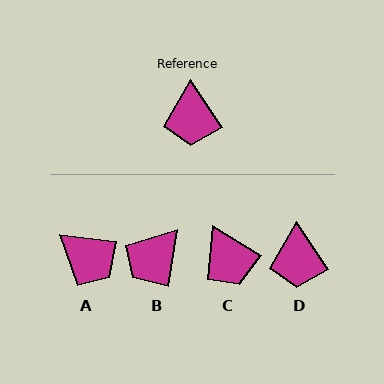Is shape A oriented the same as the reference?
No, it is off by about 49 degrees.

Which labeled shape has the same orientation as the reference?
D.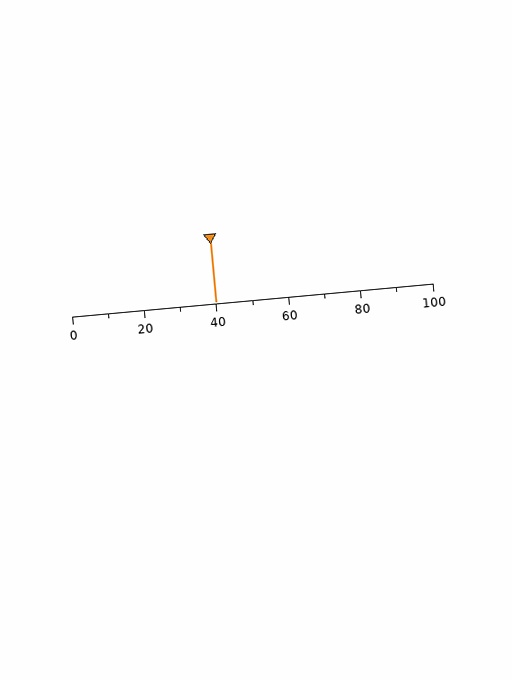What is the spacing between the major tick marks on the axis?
The major ticks are spaced 20 apart.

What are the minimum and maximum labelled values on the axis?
The axis runs from 0 to 100.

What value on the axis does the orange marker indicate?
The marker indicates approximately 40.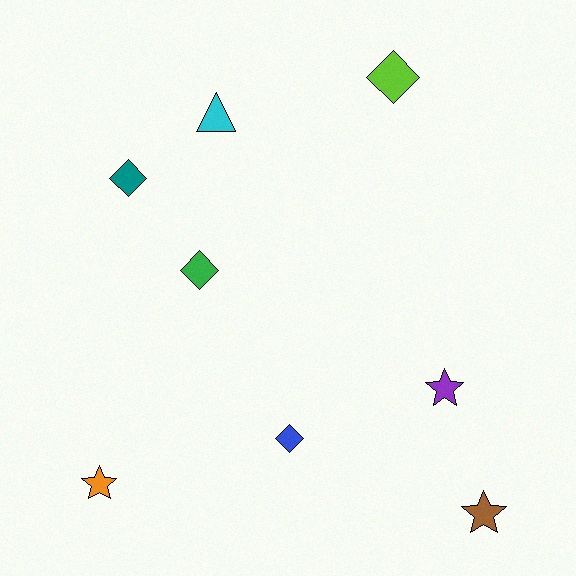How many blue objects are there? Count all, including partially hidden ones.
There is 1 blue object.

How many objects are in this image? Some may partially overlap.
There are 8 objects.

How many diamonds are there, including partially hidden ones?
There are 4 diamonds.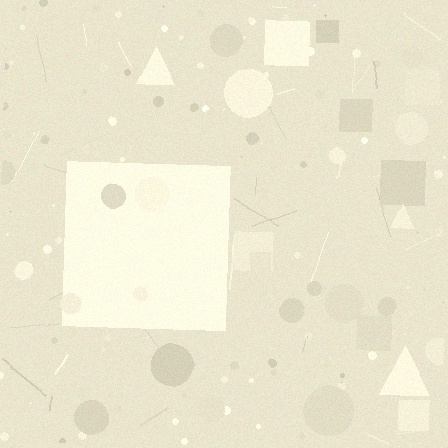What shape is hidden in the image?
A square is hidden in the image.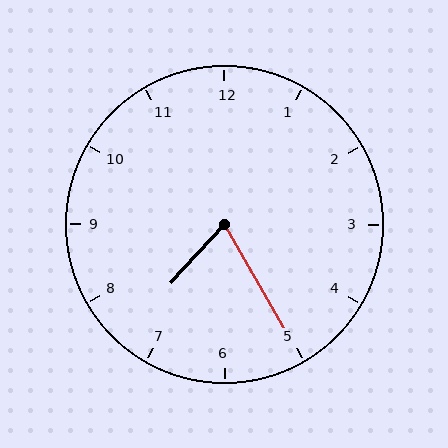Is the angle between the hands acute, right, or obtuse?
It is acute.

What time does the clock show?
7:25.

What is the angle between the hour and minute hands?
Approximately 72 degrees.